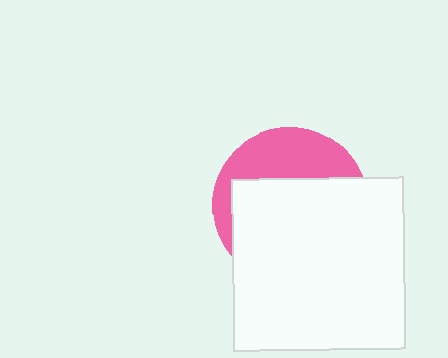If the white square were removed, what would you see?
You would see the complete pink circle.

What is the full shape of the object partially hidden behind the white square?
The partially hidden object is a pink circle.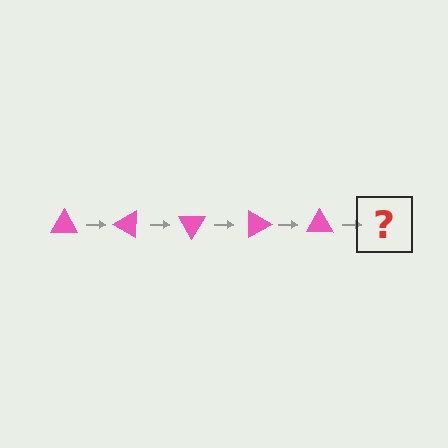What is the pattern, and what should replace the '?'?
The pattern is that the triangle rotates 30 degrees each step. The '?' should be a pink triangle rotated 150 degrees.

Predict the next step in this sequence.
The next step is a pink triangle rotated 150 degrees.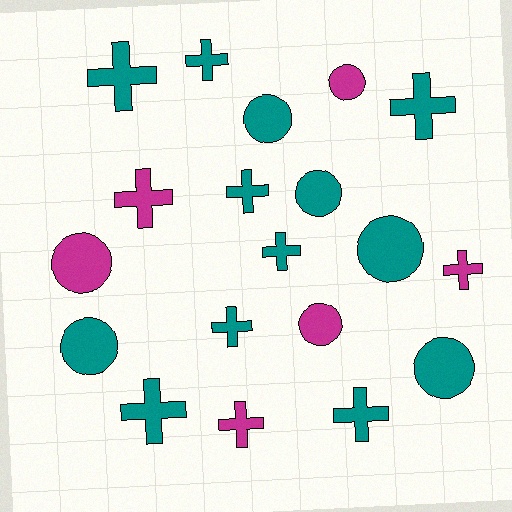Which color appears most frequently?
Teal, with 13 objects.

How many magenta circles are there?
There are 3 magenta circles.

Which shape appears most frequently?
Cross, with 11 objects.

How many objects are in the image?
There are 19 objects.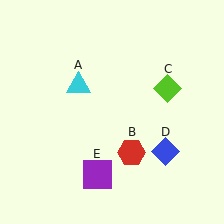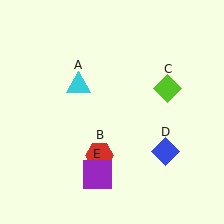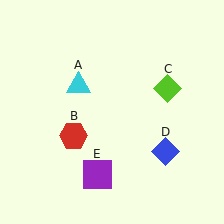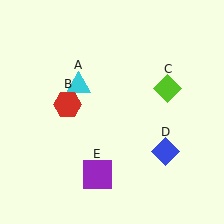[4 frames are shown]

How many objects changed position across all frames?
1 object changed position: red hexagon (object B).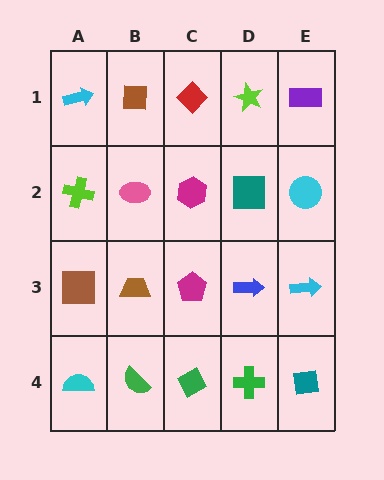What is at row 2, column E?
A cyan circle.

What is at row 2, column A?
A lime cross.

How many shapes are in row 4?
5 shapes.